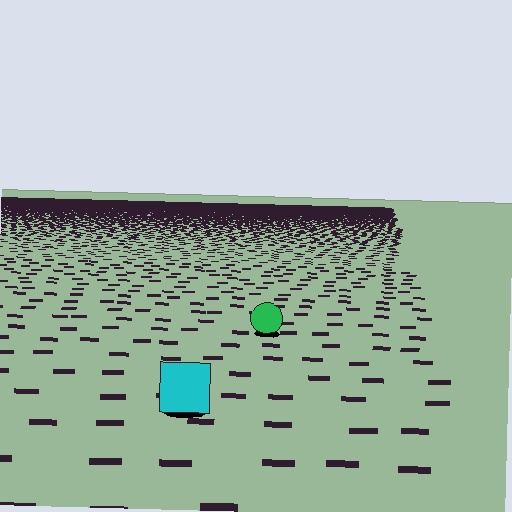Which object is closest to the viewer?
The cyan square is closest. The texture marks near it are larger and more spread out.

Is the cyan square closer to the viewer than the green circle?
Yes. The cyan square is closer — you can tell from the texture gradient: the ground texture is coarser near it.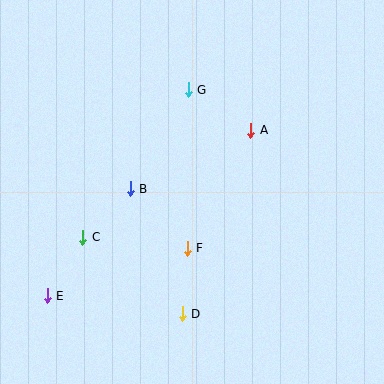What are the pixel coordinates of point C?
Point C is at (83, 237).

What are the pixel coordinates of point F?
Point F is at (187, 248).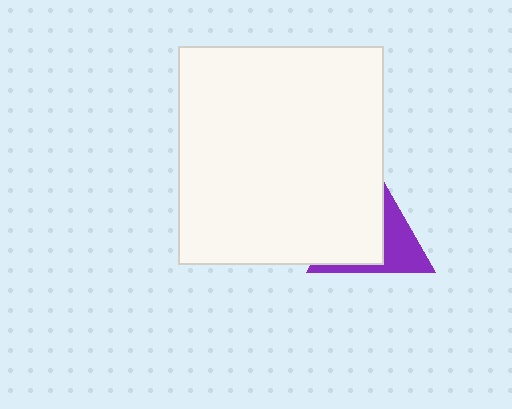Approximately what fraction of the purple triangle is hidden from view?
Roughly 59% of the purple triangle is hidden behind the white rectangle.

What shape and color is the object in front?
The object in front is a white rectangle.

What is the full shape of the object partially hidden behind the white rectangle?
The partially hidden object is a purple triangle.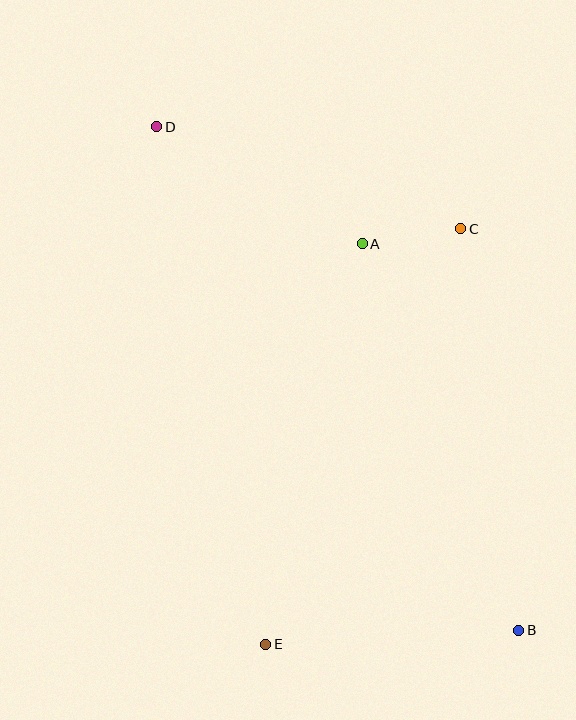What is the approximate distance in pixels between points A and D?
The distance between A and D is approximately 236 pixels.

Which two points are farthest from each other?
Points B and D are farthest from each other.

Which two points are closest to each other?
Points A and C are closest to each other.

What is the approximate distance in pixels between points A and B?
The distance between A and B is approximately 417 pixels.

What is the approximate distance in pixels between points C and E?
The distance between C and E is approximately 459 pixels.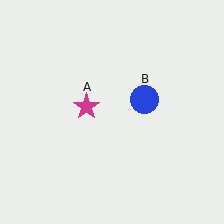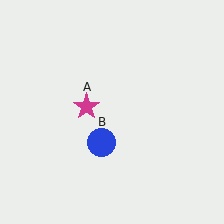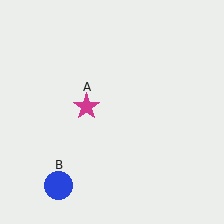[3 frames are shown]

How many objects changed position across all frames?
1 object changed position: blue circle (object B).